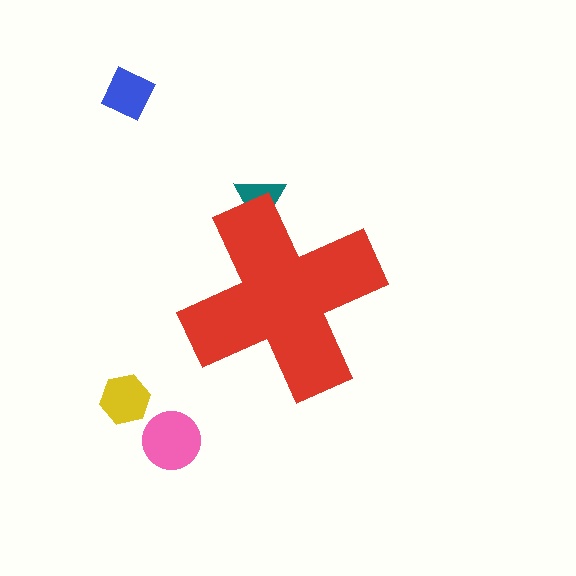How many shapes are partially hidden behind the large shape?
1 shape is partially hidden.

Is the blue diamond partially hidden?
No, the blue diamond is fully visible.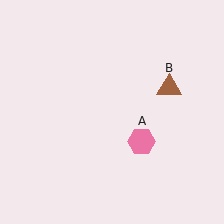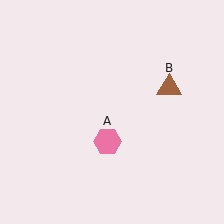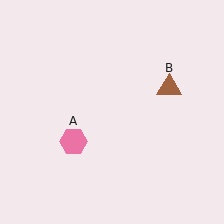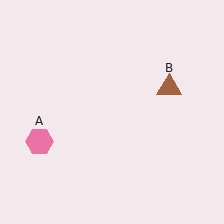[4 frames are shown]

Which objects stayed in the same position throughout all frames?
Brown triangle (object B) remained stationary.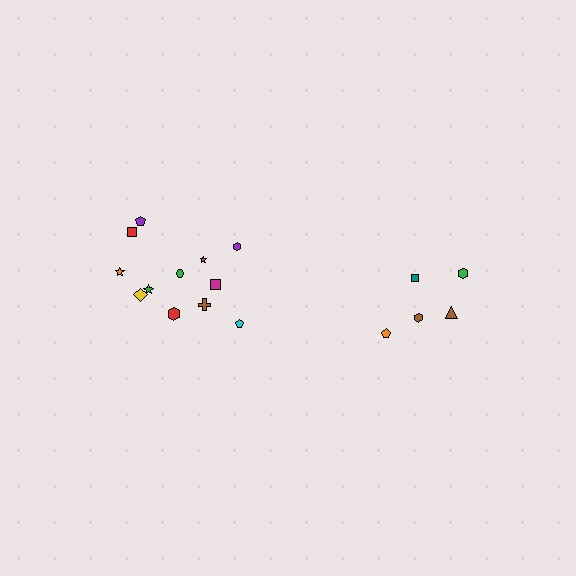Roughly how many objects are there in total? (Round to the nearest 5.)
Roughly 15 objects in total.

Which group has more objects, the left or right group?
The left group.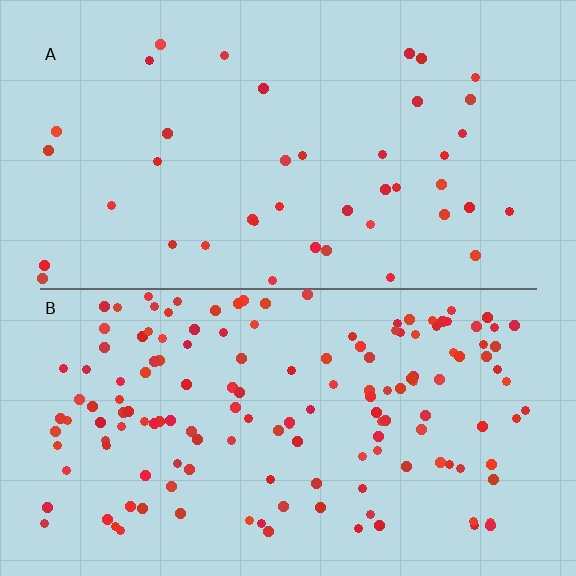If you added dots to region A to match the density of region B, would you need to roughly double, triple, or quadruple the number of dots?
Approximately quadruple.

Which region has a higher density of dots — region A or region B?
B (the bottom).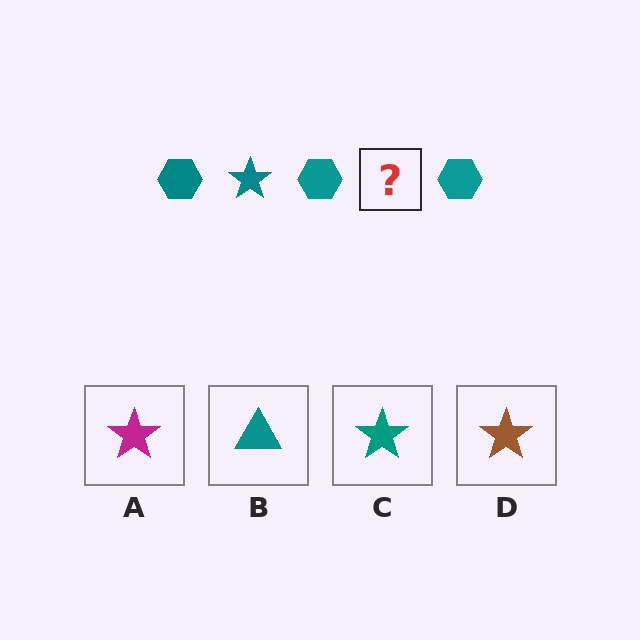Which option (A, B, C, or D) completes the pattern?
C.